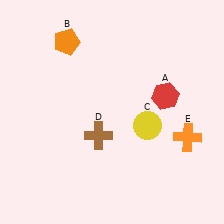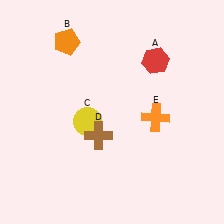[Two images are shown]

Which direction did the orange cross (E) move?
The orange cross (E) moved left.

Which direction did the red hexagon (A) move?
The red hexagon (A) moved up.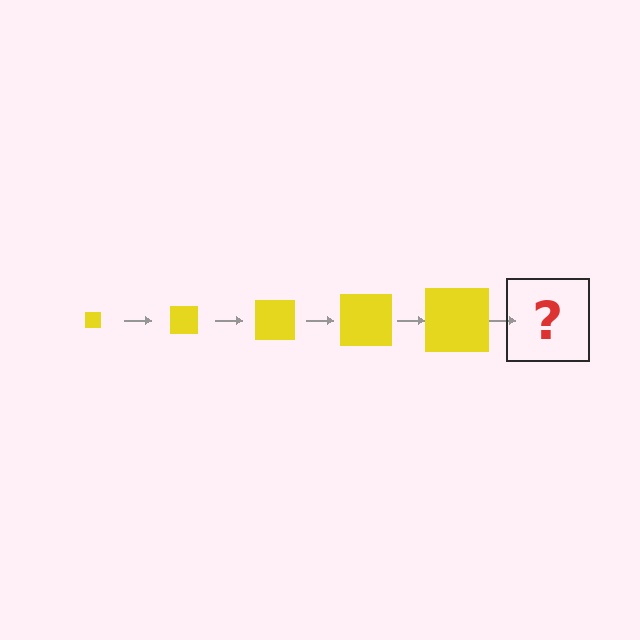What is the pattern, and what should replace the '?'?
The pattern is that the square gets progressively larger each step. The '?' should be a yellow square, larger than the previous one.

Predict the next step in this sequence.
The next step is a yellow square, larger than the previous one.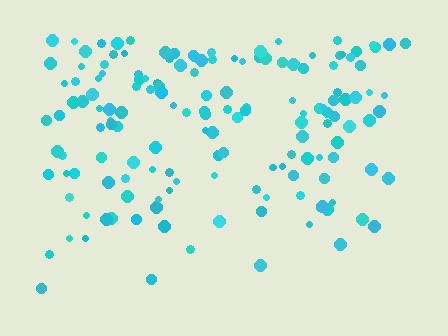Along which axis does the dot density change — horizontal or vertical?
Vertical.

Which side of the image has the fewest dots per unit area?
The bottom.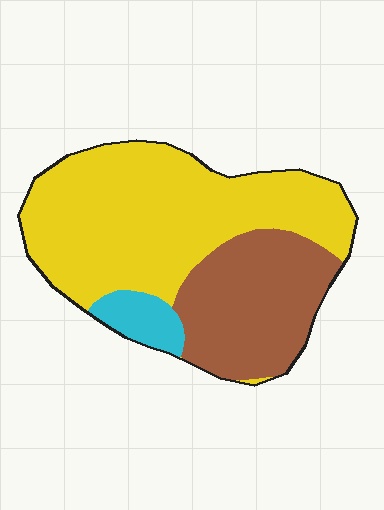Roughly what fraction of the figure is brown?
Brown takes up about one third (1/3) of the figure.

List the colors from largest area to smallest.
From largest to smallest: yellow, brown, cyan.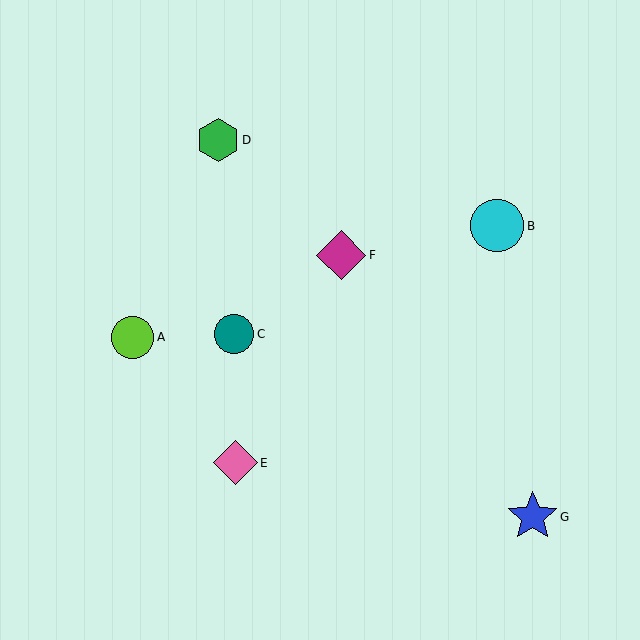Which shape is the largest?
The cyan circle (labeled B) is the largest.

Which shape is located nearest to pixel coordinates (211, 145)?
The green hexagon (labeled D) at (218, 140) is nearest to that location.